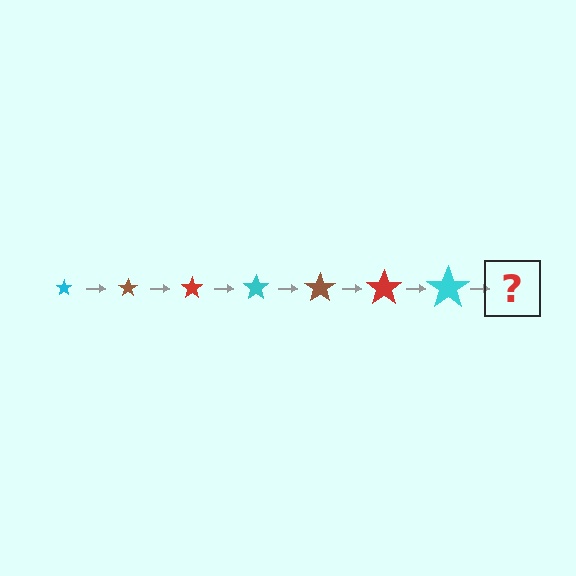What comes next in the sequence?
The next element should be a brown star, larger than the previous one.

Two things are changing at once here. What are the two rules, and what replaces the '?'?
The two rules are that the star grows larger each step and the color cycles through cyan, brown, and red. The '?' should be a brown star, larger than the previous one.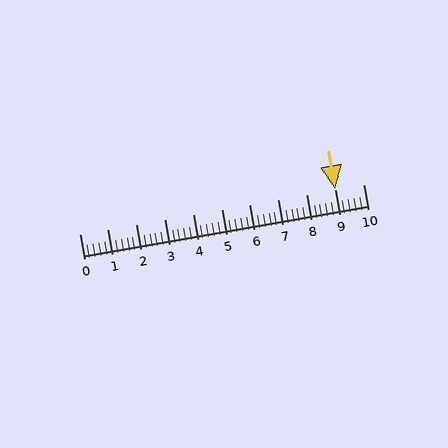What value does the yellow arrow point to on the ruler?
The yellow arrow points to approximately 9.0.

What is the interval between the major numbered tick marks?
The major tick marks are spaced 1 units apart.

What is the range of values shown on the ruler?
The ruler shows values from 0 to 10.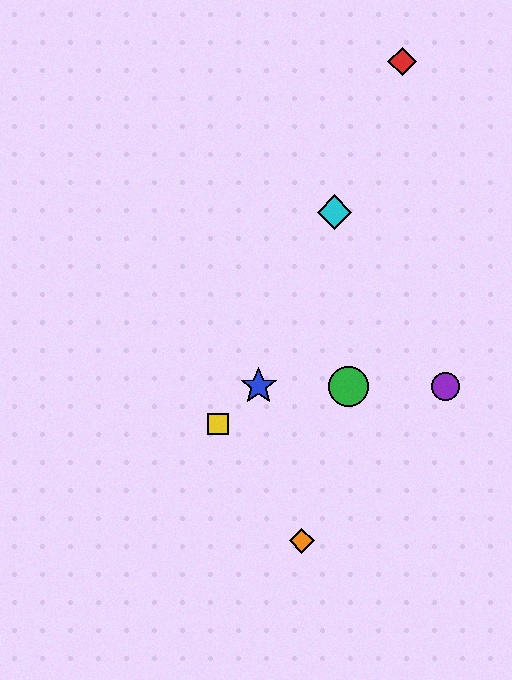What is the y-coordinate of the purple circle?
The purple circle is at y≈386.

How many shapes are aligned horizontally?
3 shapes (the blue star, the green circle, the purple circle) are aligned horizontally.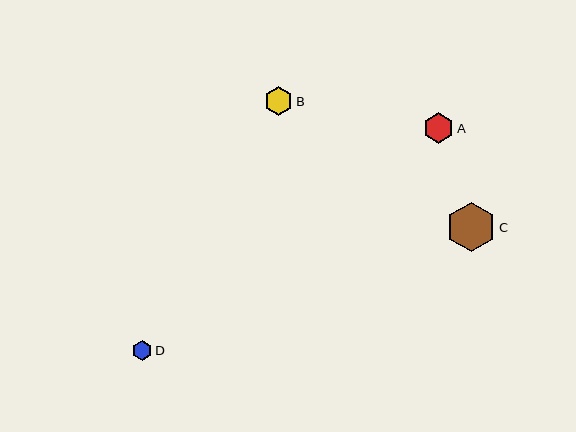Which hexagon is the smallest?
Hexagon D is the smallest with a size of approximately 20 pixels.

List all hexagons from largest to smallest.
From largest to smallest: C, A, B, D.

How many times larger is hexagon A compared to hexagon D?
Hexagon A is approximately 1.5 times the size of hexagon D.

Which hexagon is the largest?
Hexagon C is the largest with a size of approximately 49 pixels.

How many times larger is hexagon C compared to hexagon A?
Hexagon C is approximately 1.6 times the size of hexagon A.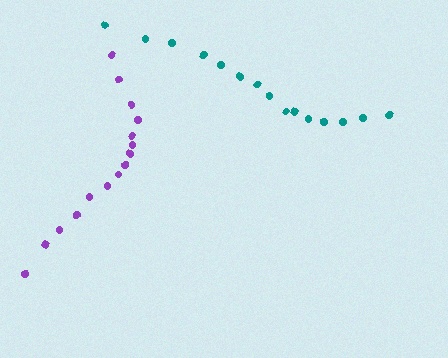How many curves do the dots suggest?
There are 2 distinct paths.